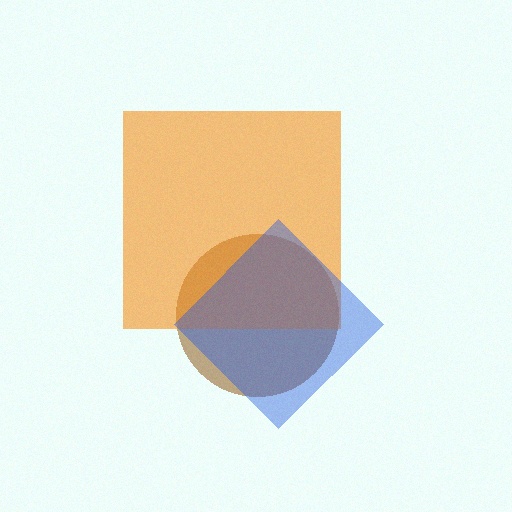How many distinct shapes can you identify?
There are 3 distinct shapes: a brown circle, an orange square, a blue diamond.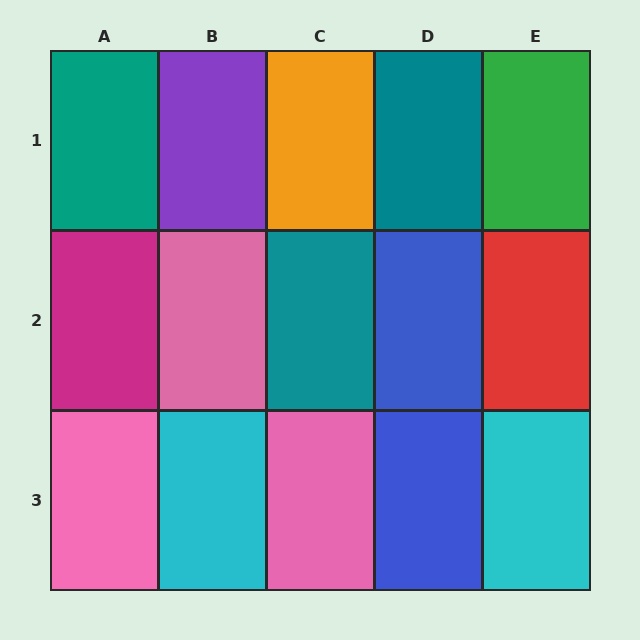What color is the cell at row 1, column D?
Teal.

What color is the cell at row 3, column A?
Pink.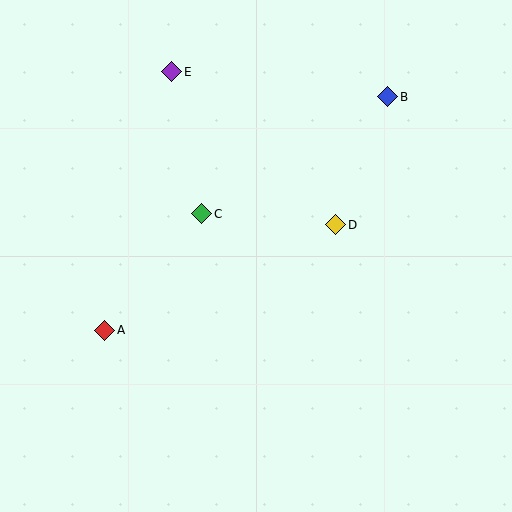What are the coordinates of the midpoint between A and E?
The midpoint between A and E is at (138, 201).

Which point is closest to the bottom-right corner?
Point D is closest to the bottom-right corner.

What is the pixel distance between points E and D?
The distance between E and D is 225 pixels.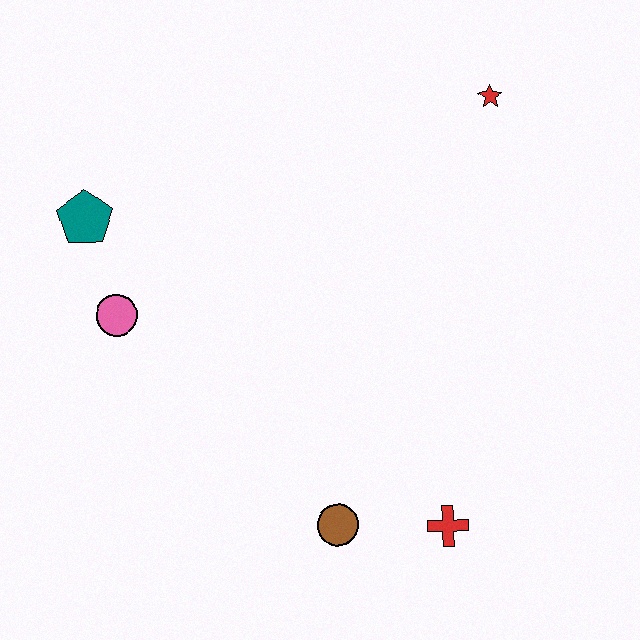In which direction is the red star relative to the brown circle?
The red star is above the brown circle.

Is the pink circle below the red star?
Yes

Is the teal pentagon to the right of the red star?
No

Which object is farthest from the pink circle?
The red star is farthest from the pink circle.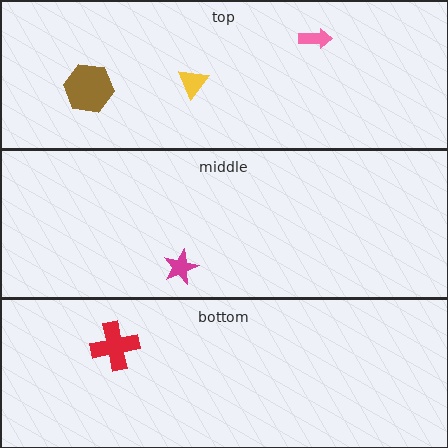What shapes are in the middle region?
The magenta star.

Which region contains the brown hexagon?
The top region.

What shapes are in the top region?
The yellow triangle, the brown hexagon, the pink arrow.